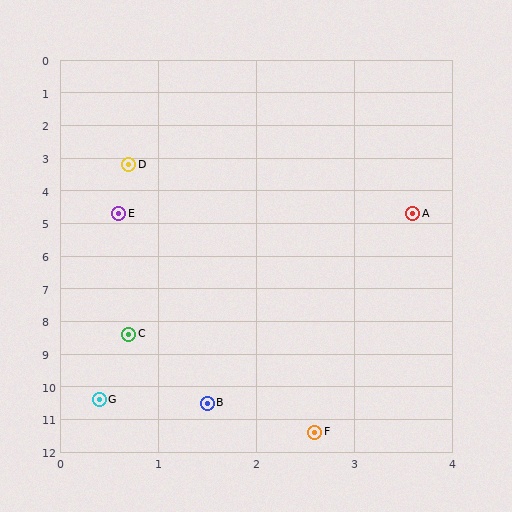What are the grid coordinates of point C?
Point C is at approximately (0.7, 8.4).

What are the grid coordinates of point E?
Point E is at approximately (0.6, 4.7).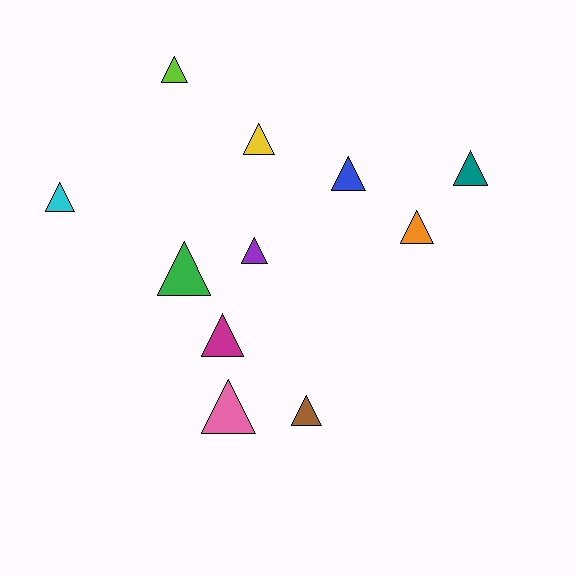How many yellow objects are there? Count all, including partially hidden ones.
There is 1 yellow object.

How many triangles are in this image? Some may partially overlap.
There are 11 triangles.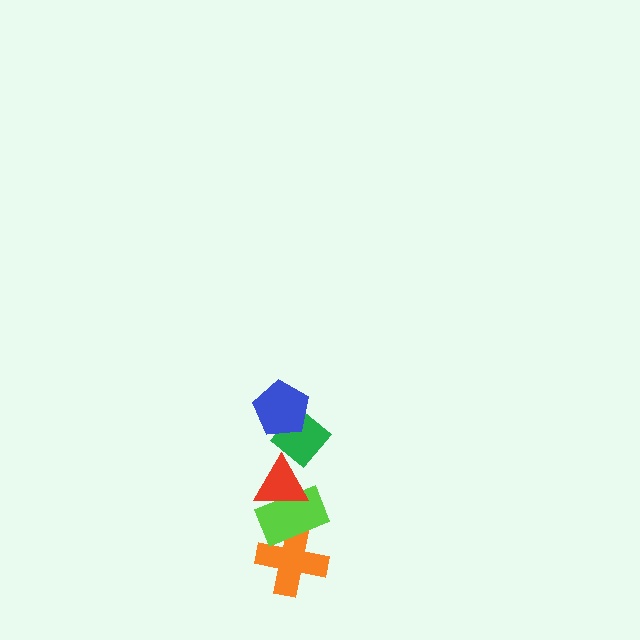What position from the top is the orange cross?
The orange cross is 5th from the top.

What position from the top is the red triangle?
The red triangle is 3rd from the top.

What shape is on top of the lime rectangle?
The red triangle is on top of the lime rectangle.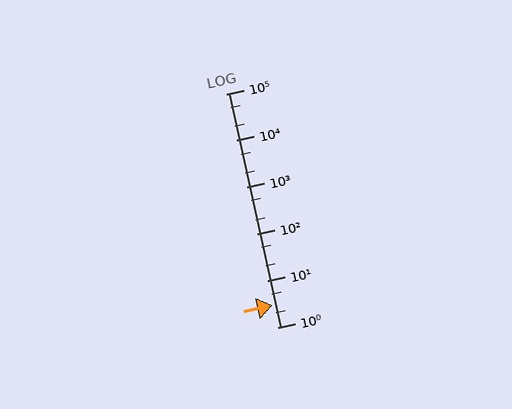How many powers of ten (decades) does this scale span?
The scale spans 5 decades, from 1 to 100000.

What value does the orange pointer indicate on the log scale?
The pointer indicates approximately 2.9.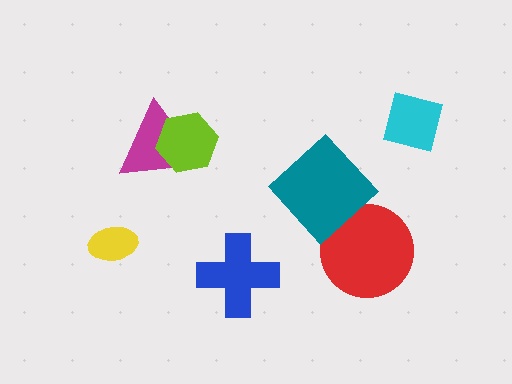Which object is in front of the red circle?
The teal diamond is in front of the red circle.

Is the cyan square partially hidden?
No, no other shape covers it.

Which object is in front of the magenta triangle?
The lime hexagon is in front of the magenta triangle.